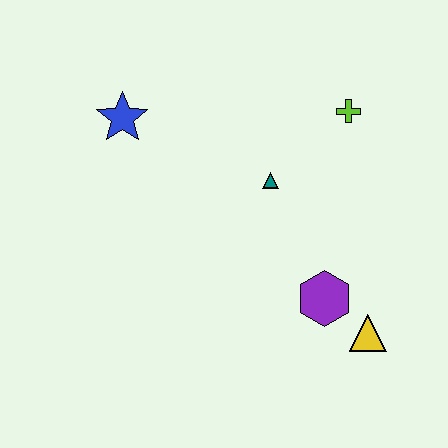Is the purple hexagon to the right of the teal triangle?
Yes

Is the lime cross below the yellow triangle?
No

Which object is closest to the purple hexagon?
The yellow triangle is closest to the purple hexagon.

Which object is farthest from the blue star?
The yellow triangle is farthest from the blue star.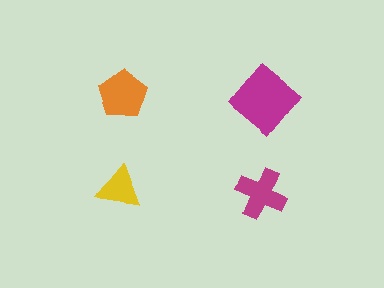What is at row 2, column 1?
A yellow triangle.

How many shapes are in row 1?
2 shapes.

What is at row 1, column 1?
An orange pentagon.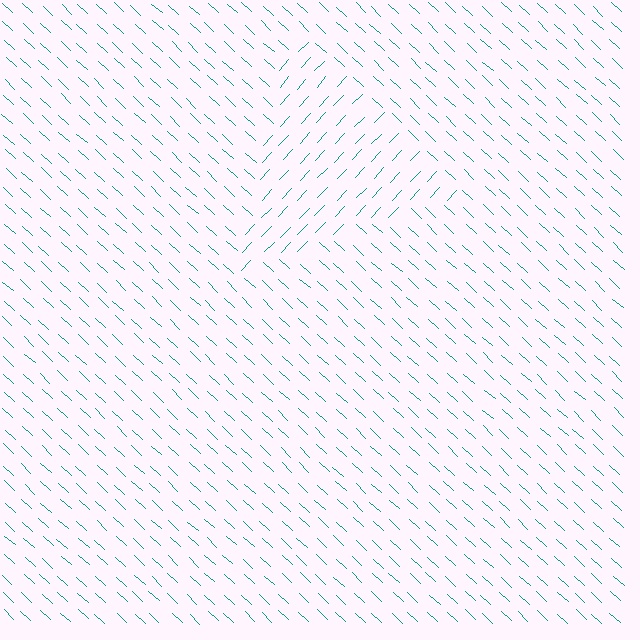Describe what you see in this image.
The image is filled with small teal line segments. A triangle region in the image has lines oriented differently from the surrounding lines, creating a visible texture boundary.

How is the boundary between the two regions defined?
The boundary is defined purely by a change in line orientation (approximately 90 degrees difference). All lines are the same color and thickness.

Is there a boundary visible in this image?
Yes, there is a texture boundary formed by a change in line orientation.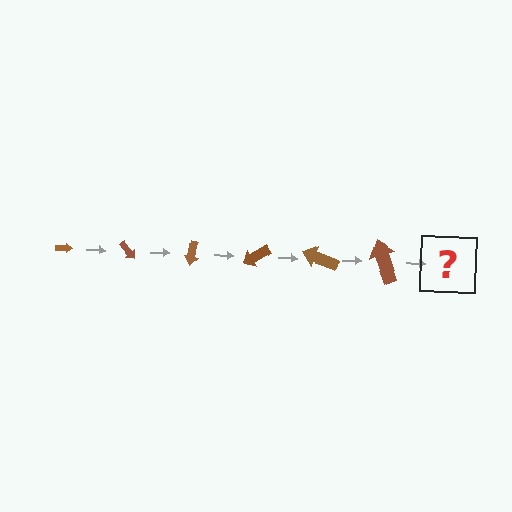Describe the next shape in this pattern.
It should be an arrow, larger than the previous one and rotated 300 degrees from the start.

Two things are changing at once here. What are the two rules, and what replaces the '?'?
The two rules are that the arrow grows larger each step and it rotates 50 degrees each step. The '?' should be an arrow, larger than the previous one and rotated 300 degrees from the start.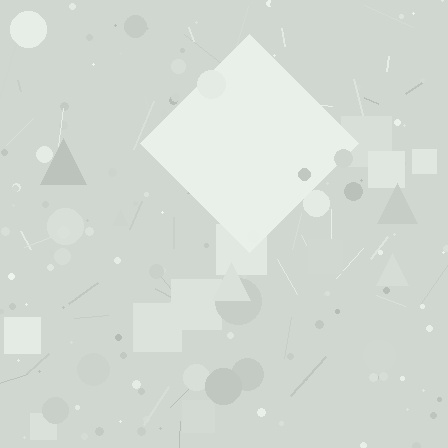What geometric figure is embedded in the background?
A diamond is embedded in the background.